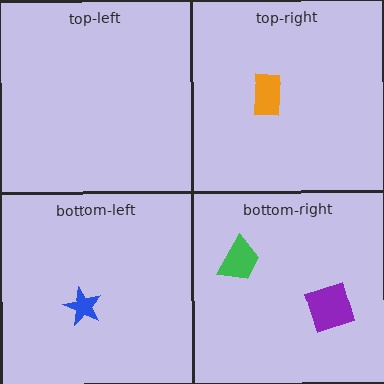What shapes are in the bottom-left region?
The blue star.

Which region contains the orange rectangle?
The top-right region.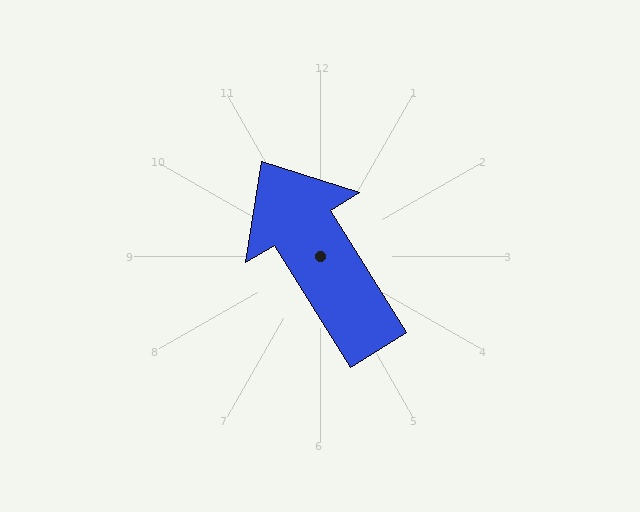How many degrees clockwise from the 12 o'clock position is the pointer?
Approximately 328 degrees.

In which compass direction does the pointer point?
Northwest.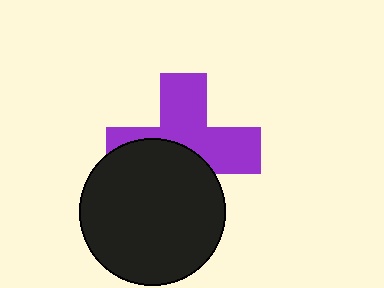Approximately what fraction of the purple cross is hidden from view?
Roughly 46% of the purple cross is hidden behind the black circle.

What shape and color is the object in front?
The object in front is a black circle.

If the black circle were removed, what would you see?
You would see the complete purple cross.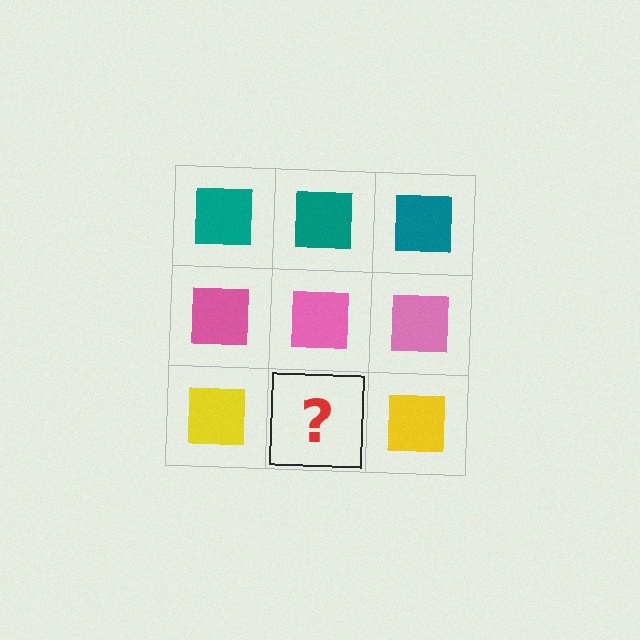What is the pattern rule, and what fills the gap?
The rule is that each row has a consistent color. The gap should be filled with a yellow square.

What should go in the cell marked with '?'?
The missing cell should contain a yellow square.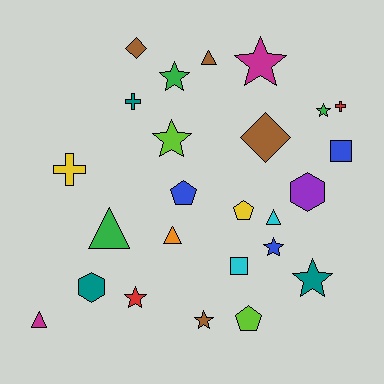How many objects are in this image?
There are 25 objects.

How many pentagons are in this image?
There are 3 pentagons.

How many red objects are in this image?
There are 2 red objects.